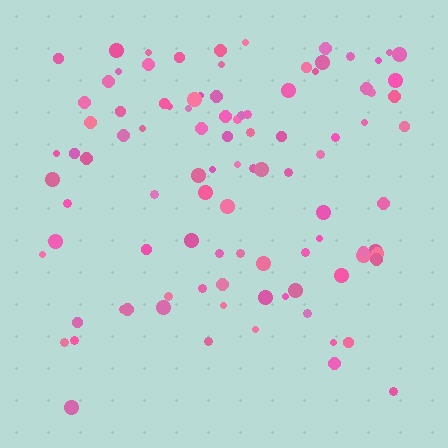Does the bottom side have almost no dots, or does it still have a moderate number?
Still a moderate number, just noticeably fewer than the top.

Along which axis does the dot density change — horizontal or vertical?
Vertical.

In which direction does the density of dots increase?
From bottom to top, with the top side densest.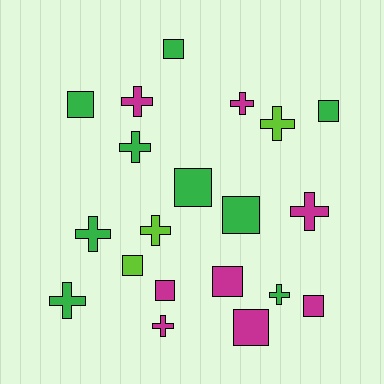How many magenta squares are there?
There are 4 magenta squares.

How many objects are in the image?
There are 20 objects.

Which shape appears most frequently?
Square, with 10 objects.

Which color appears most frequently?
Green, with 9 objects.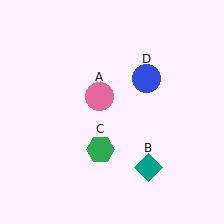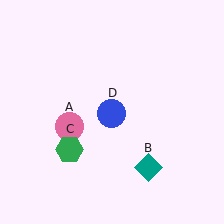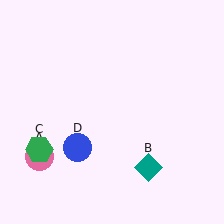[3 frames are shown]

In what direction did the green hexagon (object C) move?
The green hexagon (object C) moved left.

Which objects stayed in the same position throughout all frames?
Teal diamond (object B) remained stationary.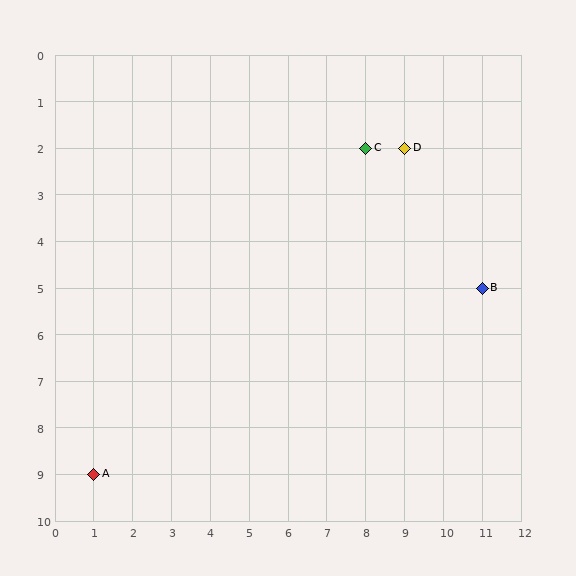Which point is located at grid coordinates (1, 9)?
Point A is at (1, 9).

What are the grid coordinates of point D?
Point D is at grid coordinates (9, 2).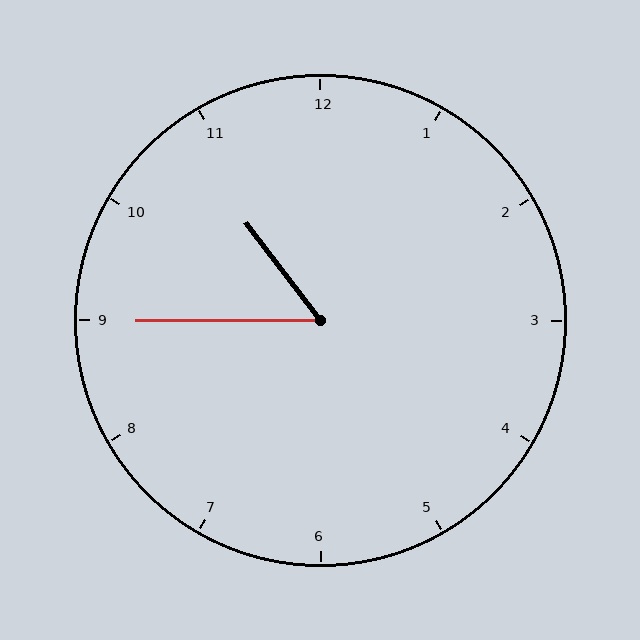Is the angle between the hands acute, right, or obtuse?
It is acute.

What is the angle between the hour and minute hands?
Approximately 52 degrees.